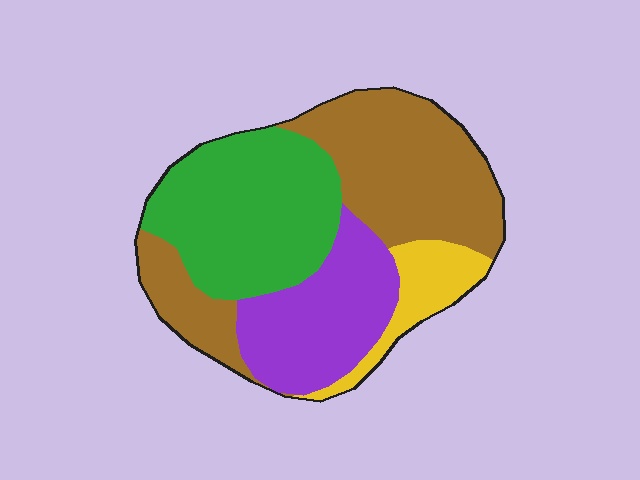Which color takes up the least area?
Yellow, at roughly 10%.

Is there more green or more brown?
Brown.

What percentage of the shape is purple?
Purple takes up about one fifth (1/5) of the shape.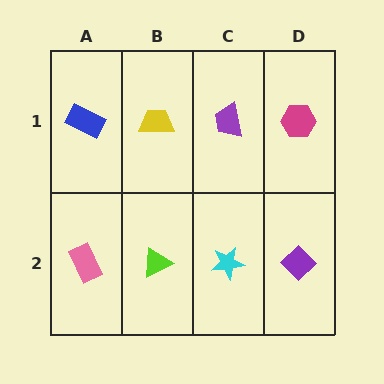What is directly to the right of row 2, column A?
A lime triangle.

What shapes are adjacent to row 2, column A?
A blue rectangle (row 1, column A), a lime triangle (row 2, column B).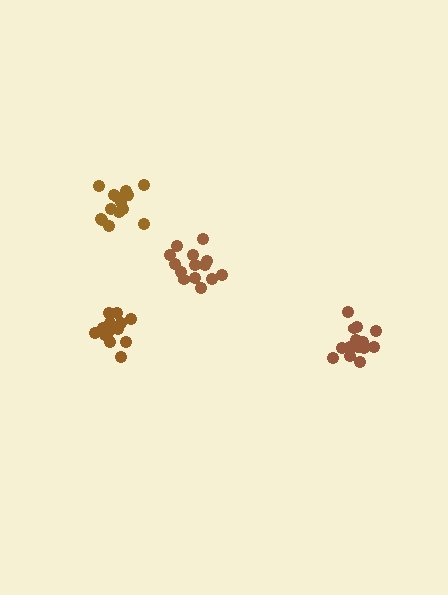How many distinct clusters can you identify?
There are 4 distinct clusters.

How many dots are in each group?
Group 1: 15 dots, Group 2: 14 dots, Group 3: 15 dots, Group 4: 18 dots (62 total).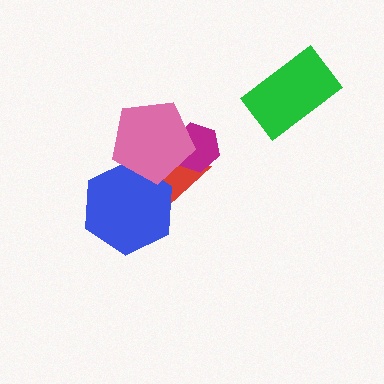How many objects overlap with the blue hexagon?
2 objects overlap with the blue hexagon.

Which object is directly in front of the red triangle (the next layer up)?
The magenta hexagon is directly in front of the red triangle.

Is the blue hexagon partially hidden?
Yes, it is partially covered by another shape.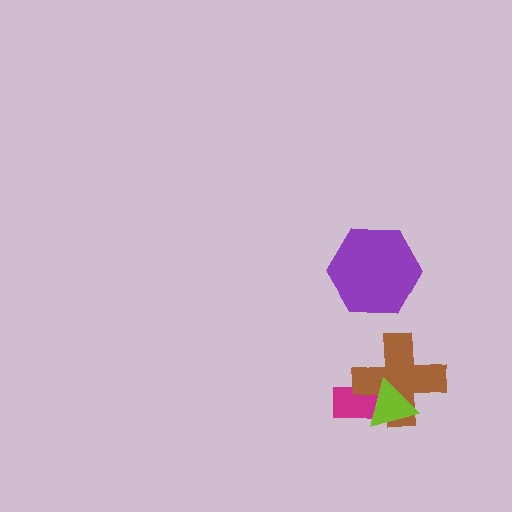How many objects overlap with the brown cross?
2 objects overlap with the brown cross.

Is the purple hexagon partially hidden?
No, no other shape covers it.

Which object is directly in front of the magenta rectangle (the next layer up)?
The brown cross is directly in front of the magenta rectangle.